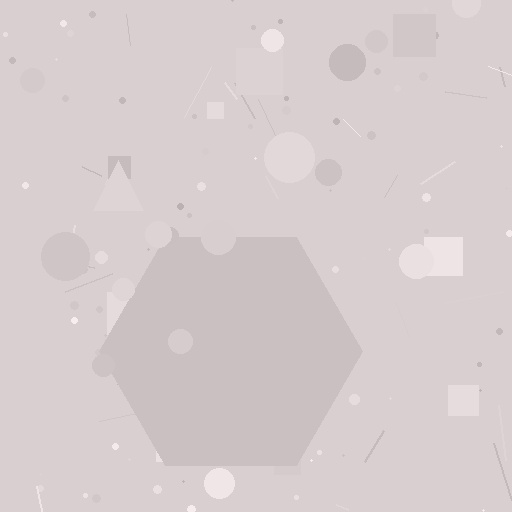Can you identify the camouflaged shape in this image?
The camouflaged shape is a hexagon.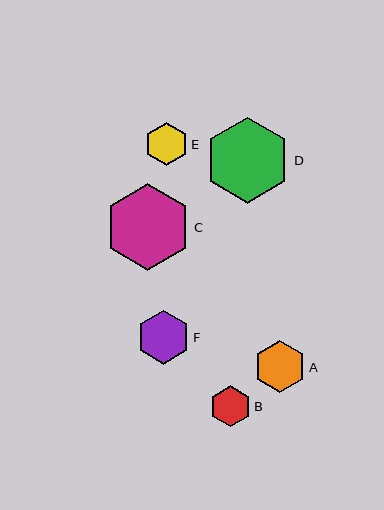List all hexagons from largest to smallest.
From largest to smallest: C, D, F, A, E, B.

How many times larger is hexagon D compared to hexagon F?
Hexagon D is approximately 1.6 times the size of hexagon F.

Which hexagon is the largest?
Hexagon C is the largest with a size of approximately 87 pixels.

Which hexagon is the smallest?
Hexagon B is the smallest with a size of approximately 41 pixels.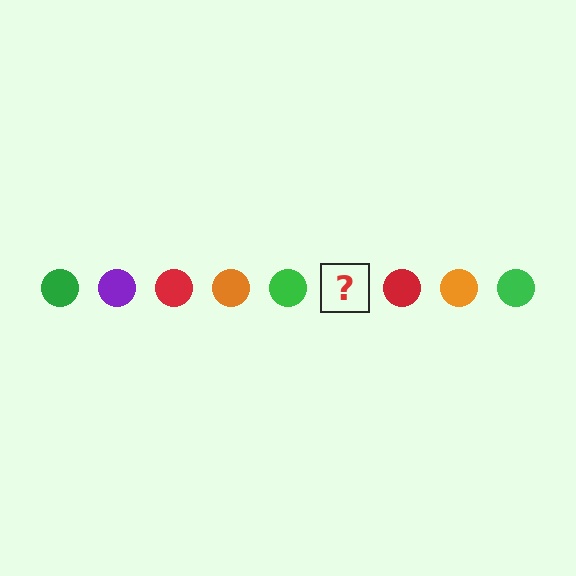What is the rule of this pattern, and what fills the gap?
The rule is that the pattern cycles through green, purple, red, orange circles. The gap should be filled with a purple circle.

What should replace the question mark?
The question mark should be replaced with a purple circle.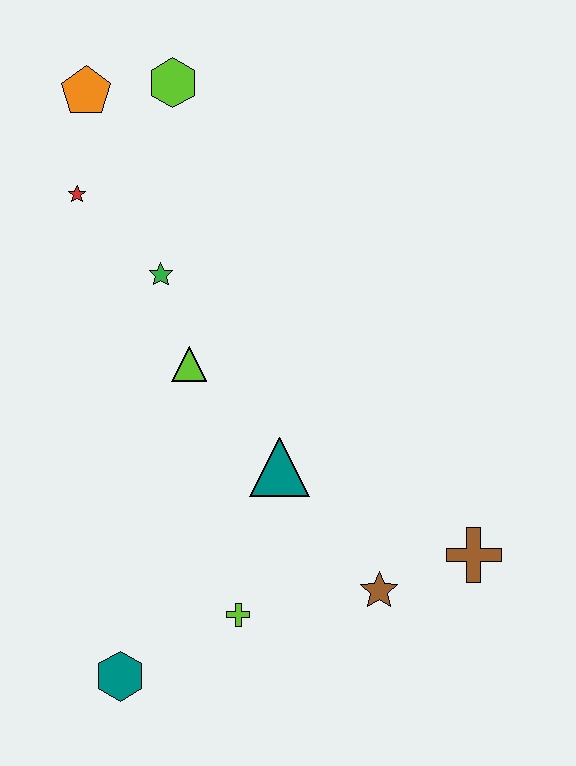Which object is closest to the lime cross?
The teal hexagon is closest to the lime cross.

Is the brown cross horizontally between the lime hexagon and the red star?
No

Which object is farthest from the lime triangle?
The brown cross is farthest from the lime triangle.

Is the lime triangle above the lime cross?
Yes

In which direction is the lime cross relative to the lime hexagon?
The lime cross is below the lime hexagon.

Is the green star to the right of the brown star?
No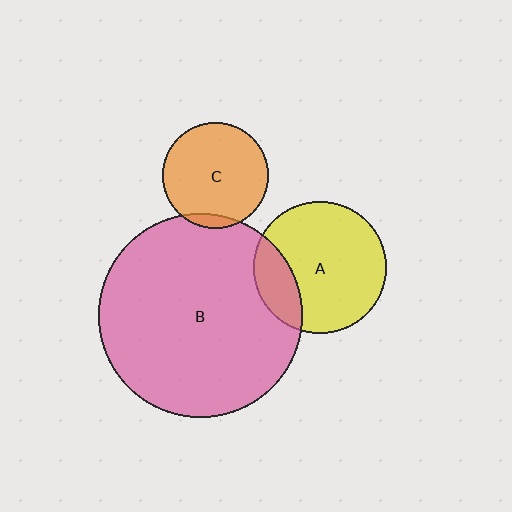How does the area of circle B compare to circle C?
Approximately 3.7 times.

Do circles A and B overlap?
Yes.